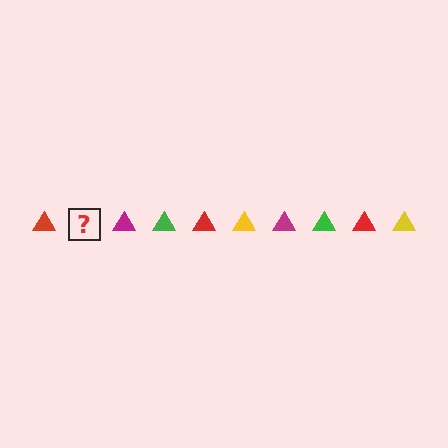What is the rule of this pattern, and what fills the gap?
The rule is that the pattern cycles through red, yellow, magenta, green triangles. The gap should be filled with a yellow triangle.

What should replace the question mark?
The question mark should be replaced with a yellow triangle.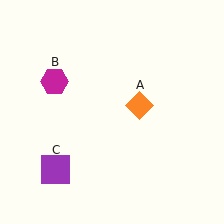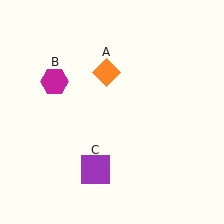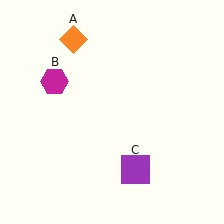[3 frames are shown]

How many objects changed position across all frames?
2 objects changed position: orange diamond (object A), purple square (object C).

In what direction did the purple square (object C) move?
The purple square (object C) moved right.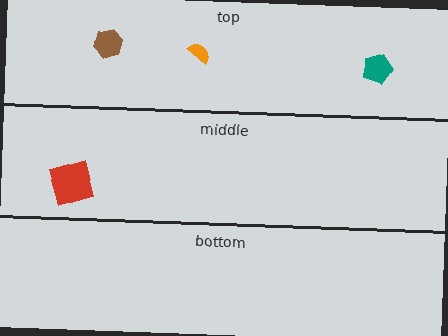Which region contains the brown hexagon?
The top region.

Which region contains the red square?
The middle region.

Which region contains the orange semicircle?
The top region.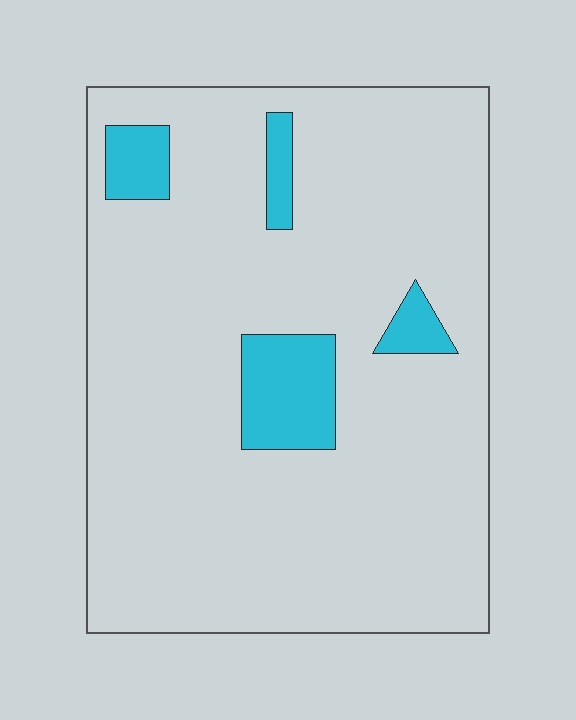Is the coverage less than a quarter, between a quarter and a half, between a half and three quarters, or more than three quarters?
Less than a quarter.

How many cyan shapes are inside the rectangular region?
4.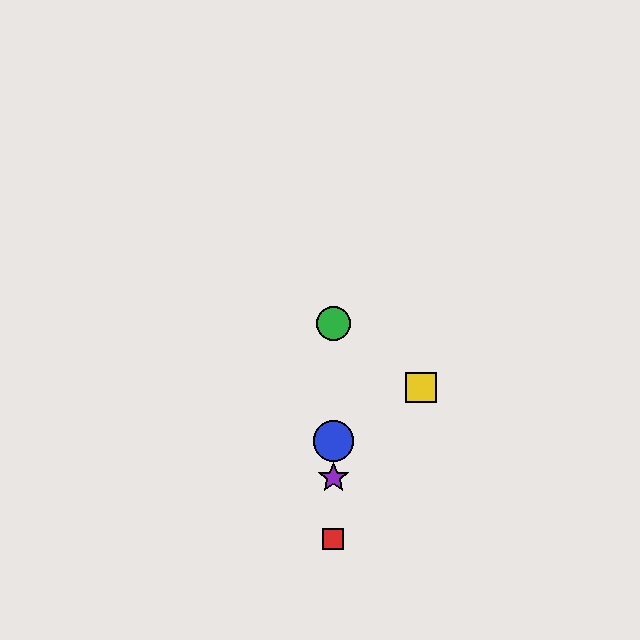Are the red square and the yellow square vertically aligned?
No, the red square is at x≈333 and the yellow square is at x≈421.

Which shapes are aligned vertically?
The red square, the blue circle, the green circle, the purple star are aligned vertically.